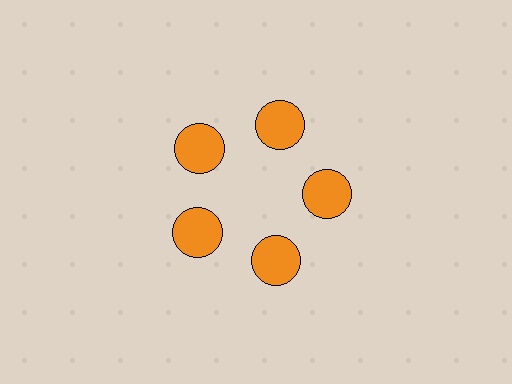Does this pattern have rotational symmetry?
Yes, this pattern has 5-fold rotational symmetry. It looks the same after rotating 72 degrees around the center.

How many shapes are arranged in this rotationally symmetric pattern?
There are 5 shapes, arranged in 5 groups of 1.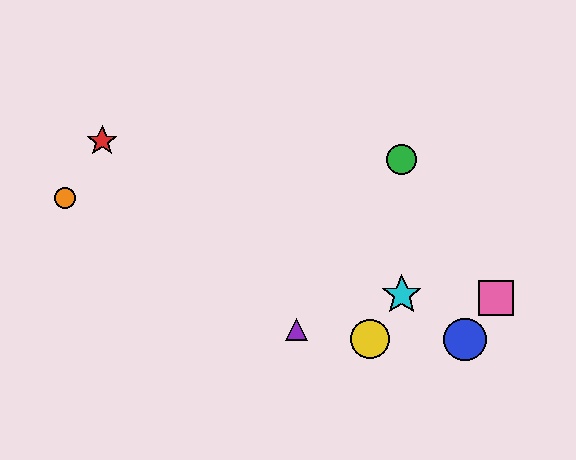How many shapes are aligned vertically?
2 shapes (the green circle, the cyan star) are aligned vertically.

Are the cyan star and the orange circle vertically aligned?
No, the cyan star is at x≈402 and the orange circle is at x≈65.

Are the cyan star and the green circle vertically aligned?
Yes, both are at x≈402.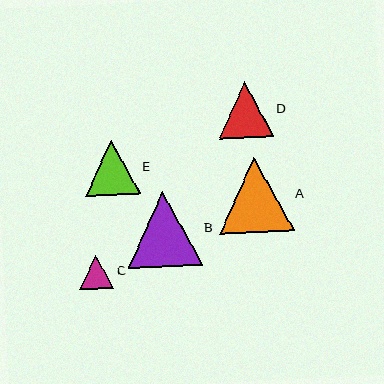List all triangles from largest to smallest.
From largest to smallest: B, A, D, E, C.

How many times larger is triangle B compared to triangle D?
Triangle B is approximately 1.3 times the size of triangle D.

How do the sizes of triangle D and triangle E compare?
Triangle D and triangle E are approximately the same size.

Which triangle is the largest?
Triangle B is the largest with a size of approximately 74 pixels.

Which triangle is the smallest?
Triangle C is the smallest with a size of approximately 34 pixels.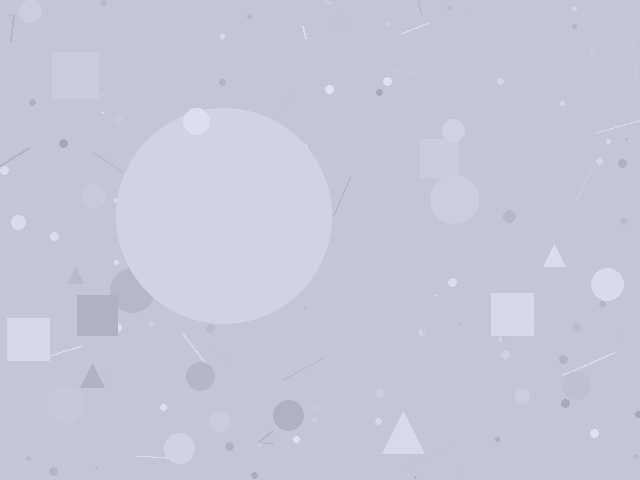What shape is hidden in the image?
A circle is hidden in the image.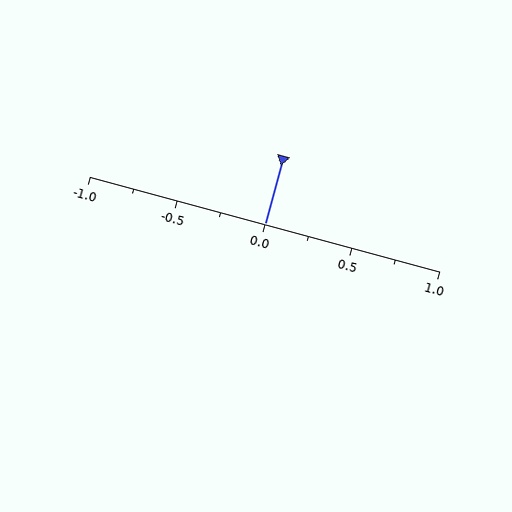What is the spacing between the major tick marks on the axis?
The major ticks are spaced 0.5 apart.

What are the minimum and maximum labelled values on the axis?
The axis runs from -1.0 to 1.0.